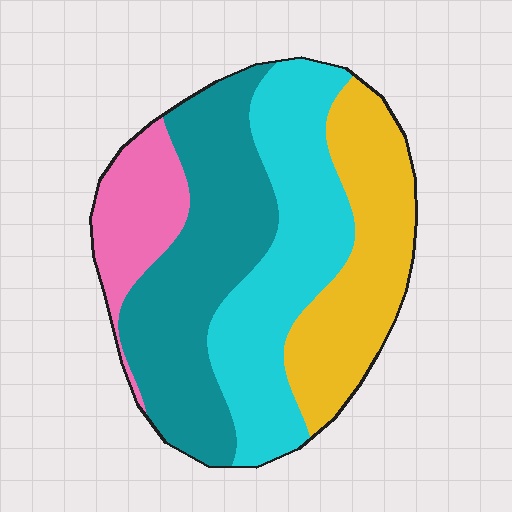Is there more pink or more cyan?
Cyan.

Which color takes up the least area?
Pink, at roughly 10%.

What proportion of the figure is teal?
Teal takes up about one third (1/3) of the figure.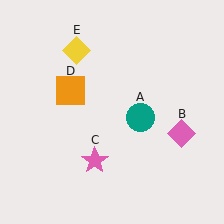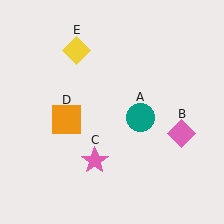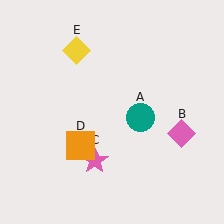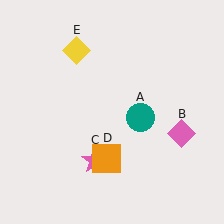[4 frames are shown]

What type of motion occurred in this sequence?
The orange square (object D) rotated counterclockwise around the center of the scene.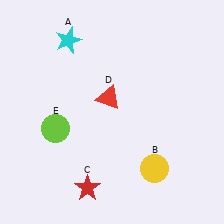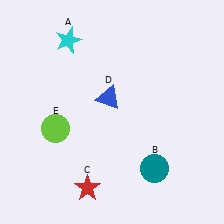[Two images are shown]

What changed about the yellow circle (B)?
In Image 1, B is yellow. In Image 2, it changed to teal.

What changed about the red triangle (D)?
In Image 1, D is red. In Image 2, it changed to blue.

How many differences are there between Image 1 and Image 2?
There are 2 differences between the two images.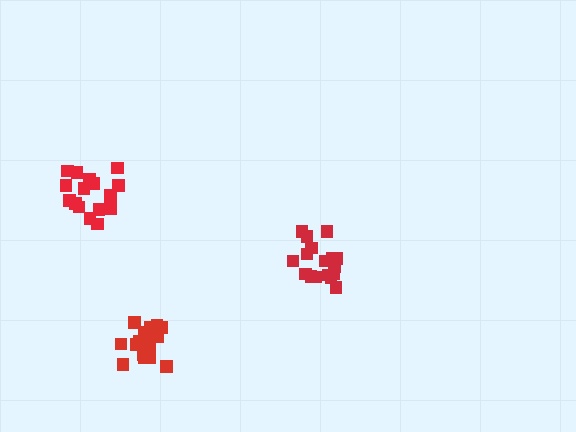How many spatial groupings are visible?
There are 3 spatial groupings.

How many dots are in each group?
Group 1: 17 dots, Group 2: 18 dots, Group 3: 16 dots (51 total).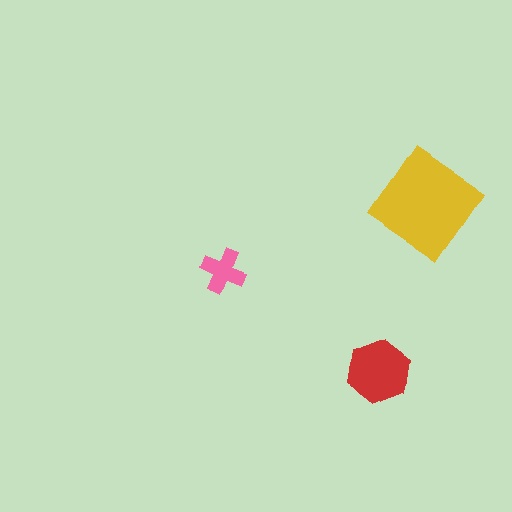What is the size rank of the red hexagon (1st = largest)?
2nd.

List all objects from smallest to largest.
The pink cross, the red hexagon, the yellow diamond.